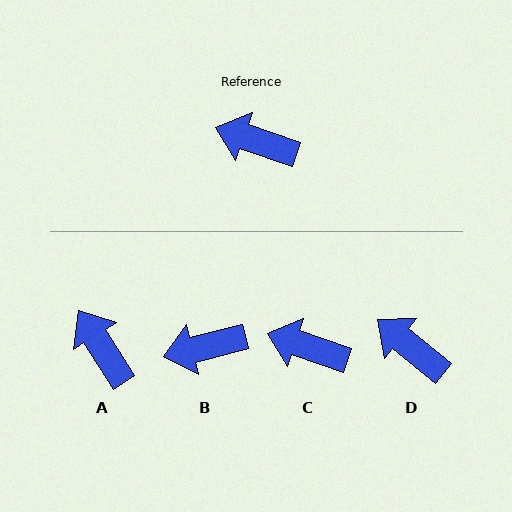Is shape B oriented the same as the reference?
No, it is off by about 33 degrees.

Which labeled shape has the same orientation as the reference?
C.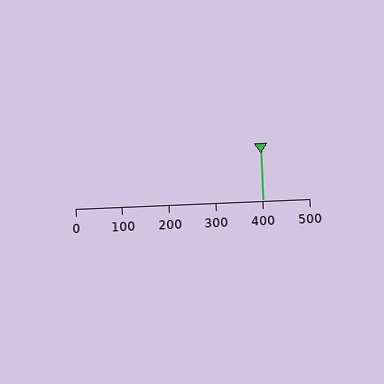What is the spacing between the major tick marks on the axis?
The major ticks are spaced 100 apart.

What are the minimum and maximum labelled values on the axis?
The axis runs from 0 to 500.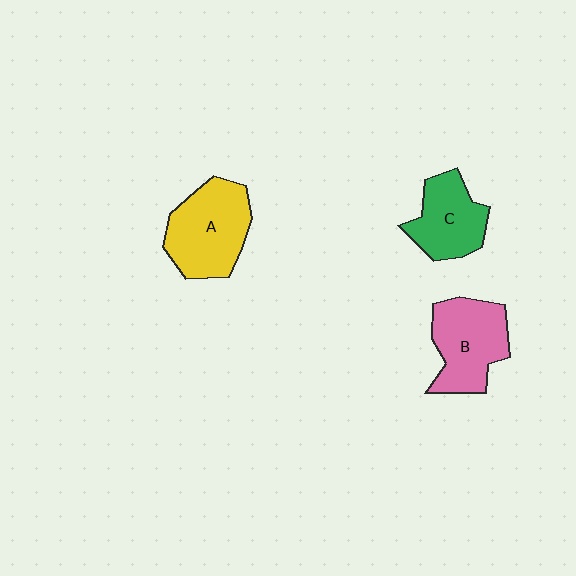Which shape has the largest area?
Shape A (yellow).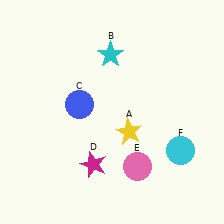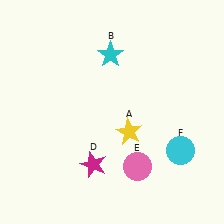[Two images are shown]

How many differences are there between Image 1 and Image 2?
There is 1 difference between the two images.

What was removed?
The blue circle (C) was removed in Image 2.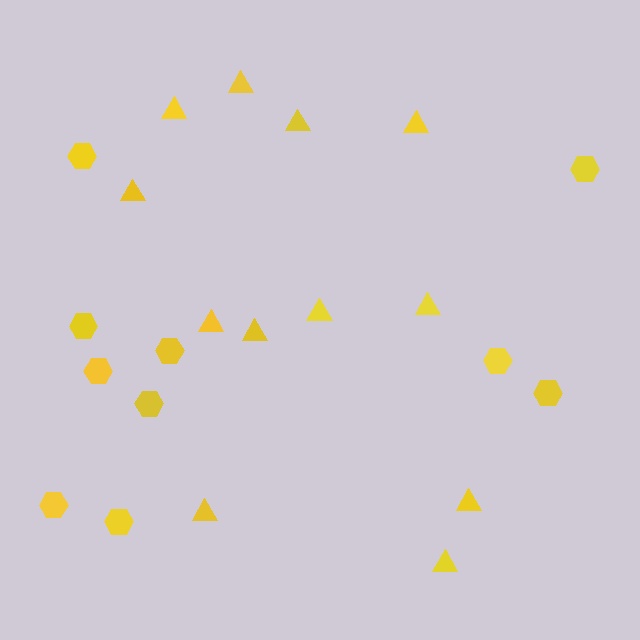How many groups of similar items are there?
There are 2 groups: one group of triangles (12) and one group of hexagons (10).